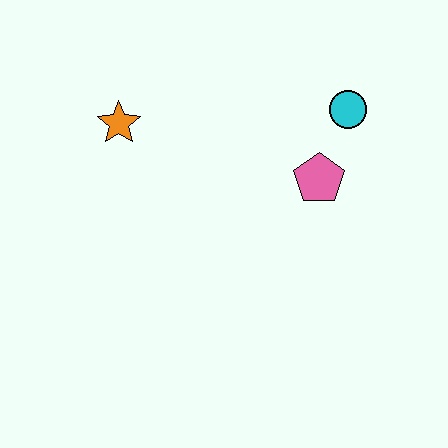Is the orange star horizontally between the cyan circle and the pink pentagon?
No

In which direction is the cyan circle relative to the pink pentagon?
The cyan circle is above the pink pentagon.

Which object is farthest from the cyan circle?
The orange star is farthest from the cyan circle.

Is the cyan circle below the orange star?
No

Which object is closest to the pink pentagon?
The cyan circle is closest to the pink pentagon.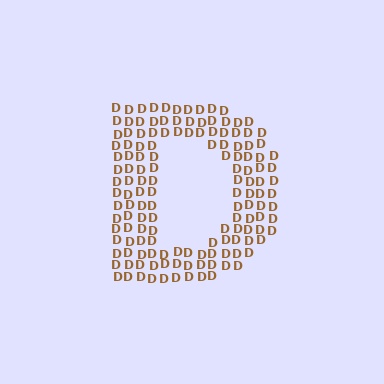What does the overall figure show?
The overall figure shows the letter D.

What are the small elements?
The small elements are letter D's.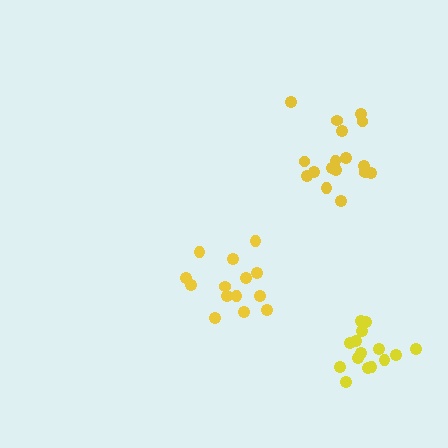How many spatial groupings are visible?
There are 3 spatial groupings.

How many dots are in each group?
Group 1: 17 dots, Group 2: 15 dots, Group 3: 14 dots (46 total).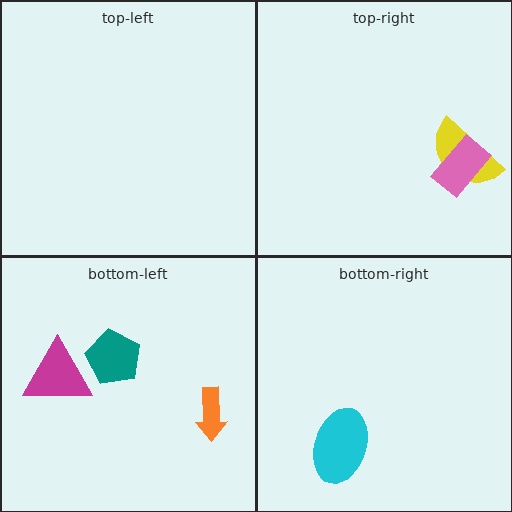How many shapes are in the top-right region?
2.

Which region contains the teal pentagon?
The bottom-left region.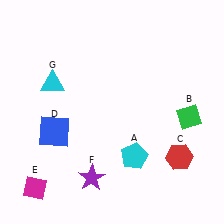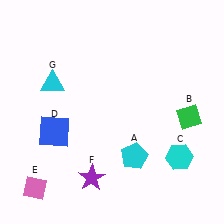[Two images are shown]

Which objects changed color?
C changed from red to cyan. E changed from magenta to pink.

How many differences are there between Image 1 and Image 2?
There are 2 differences between the two images.